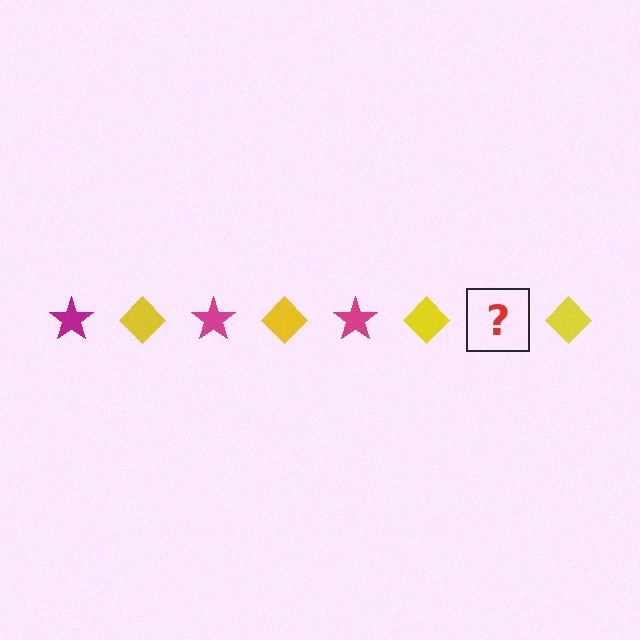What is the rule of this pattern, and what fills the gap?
The rule is that the pattern alternates between magenta star and yellow diamond. The gap should be filled with a magenta star.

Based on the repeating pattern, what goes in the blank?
The blank should be a magenta star.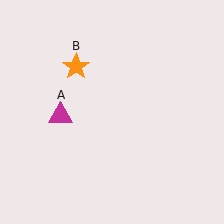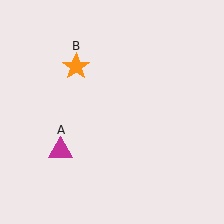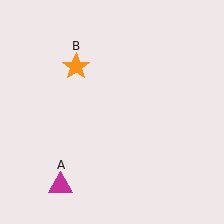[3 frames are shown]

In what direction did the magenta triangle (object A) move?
The magenta triangle (object A) moved down.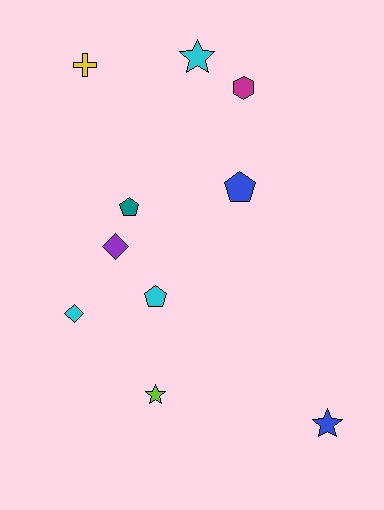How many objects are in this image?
There are 10 objects.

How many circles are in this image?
There are no circles.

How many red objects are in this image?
There are no red objects.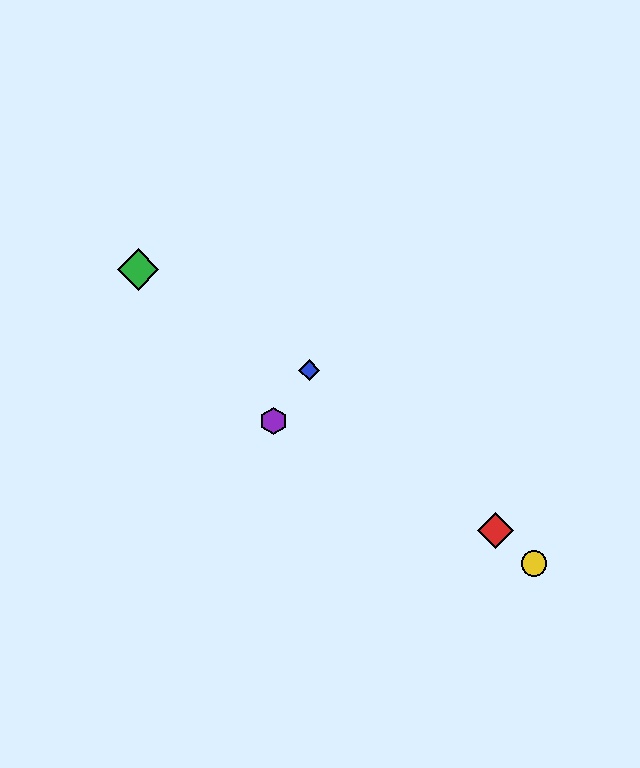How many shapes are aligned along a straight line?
3 shapes (the red diamond, the blue diamond, the yellow circle) are aligned along a straight line.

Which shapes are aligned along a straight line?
The red diamond, the blue diamond, the yellow circle are aligned along a straight line.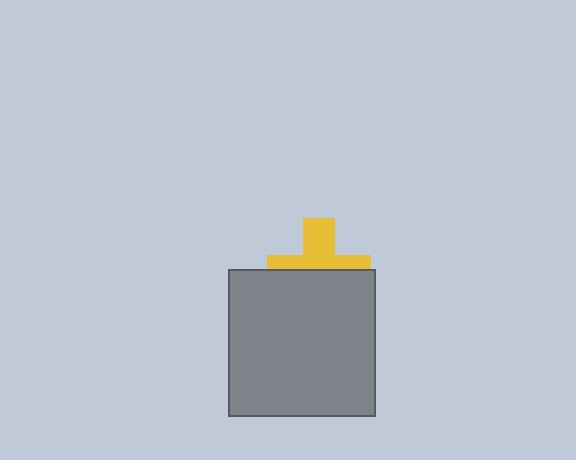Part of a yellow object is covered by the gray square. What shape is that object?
It is a cross.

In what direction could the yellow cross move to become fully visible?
The yellow cross could move up. That would shift it out from behind the gray square entirely.